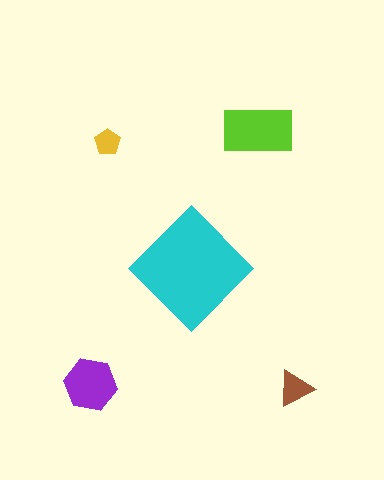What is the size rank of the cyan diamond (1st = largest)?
1st.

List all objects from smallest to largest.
The yellow pentagon, the brown triangle, the purple hexagon, the lime rectangle, the cyan diamond.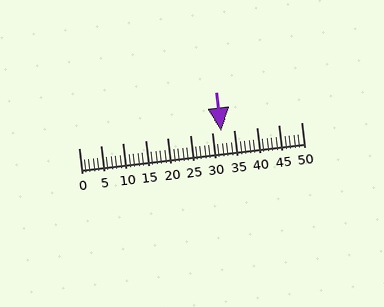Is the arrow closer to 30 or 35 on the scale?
The arrow is closer to 30.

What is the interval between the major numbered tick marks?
The major tick marks are spaced 5 units apart.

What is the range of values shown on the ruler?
The ruler shows values from 0 to 50.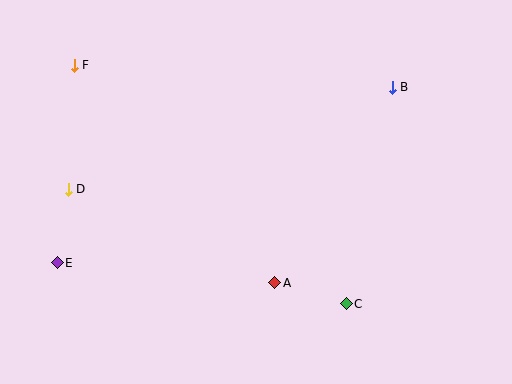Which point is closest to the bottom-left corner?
Point E is closest to the bottom-left corner.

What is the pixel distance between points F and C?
The distance between F and C is 362 pixels.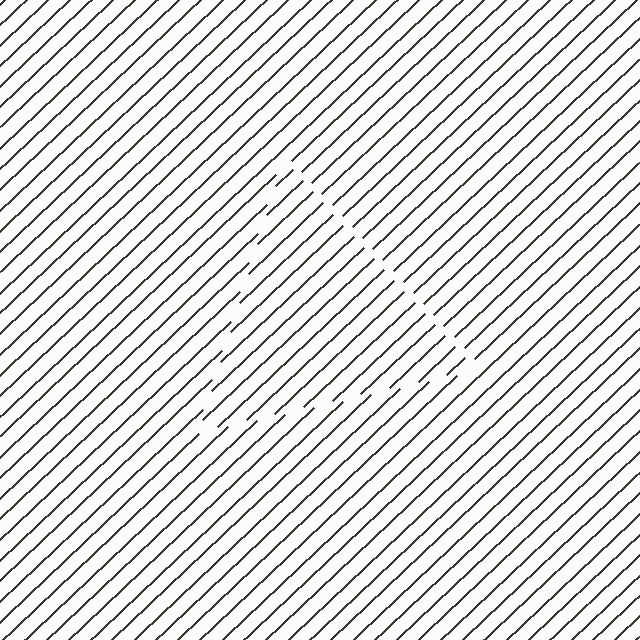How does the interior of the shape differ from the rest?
The interior of the shape contains the same grating, shifted by half a period — the contour is defined by the phase discontinuity where line-ends from the inner and outer gratings abut.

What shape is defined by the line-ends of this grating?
An illusory triangle. The interior of the shape contains the same grating, shifted by half a period — the contour is defined by the phase discontinuity where line-ends from the inner and outer gratings abut.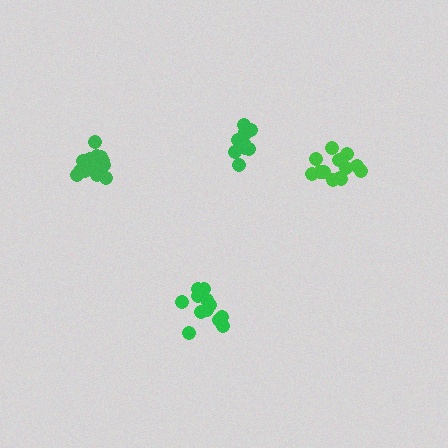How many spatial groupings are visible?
There are 4 spatial groupings.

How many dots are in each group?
Group 1: 15 dots, Group 2: 10 dots, Group 3: 12 dots, Group 4: 13 dots (50 total).